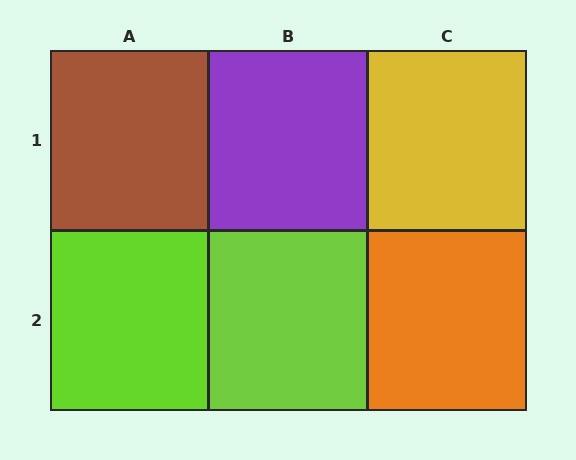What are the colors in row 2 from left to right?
Lime, lime, orange.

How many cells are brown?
1 cell is brown.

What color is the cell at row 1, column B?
Purple.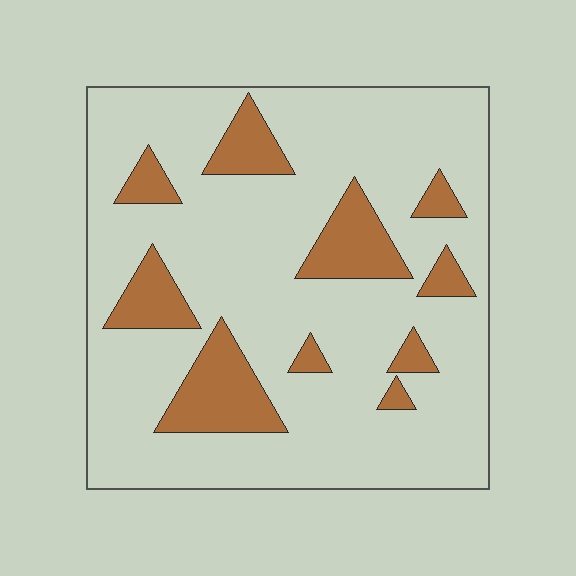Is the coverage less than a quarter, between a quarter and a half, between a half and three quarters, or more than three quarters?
Less than a quarter.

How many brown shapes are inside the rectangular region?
10.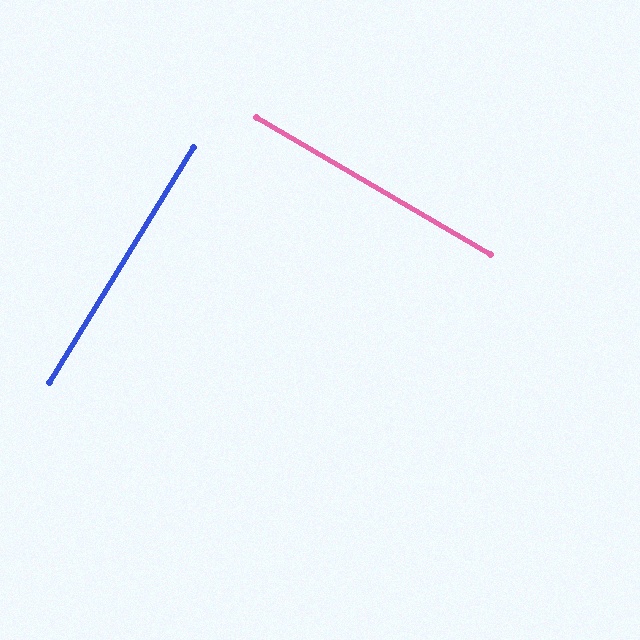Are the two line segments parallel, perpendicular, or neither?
Perpendicular — they meet at approximately 89°.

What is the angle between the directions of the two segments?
Approximately 89 degrees.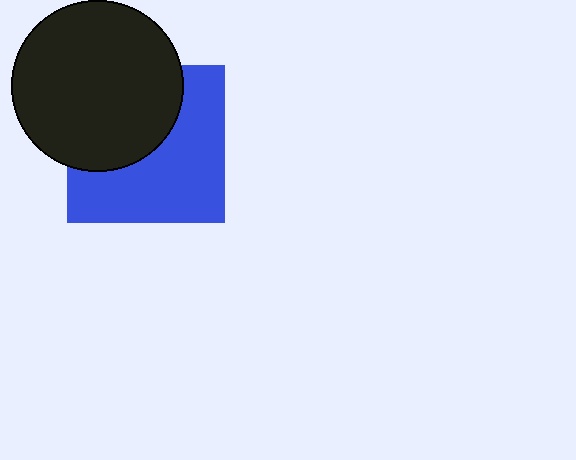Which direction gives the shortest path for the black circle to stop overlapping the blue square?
Moving toward the upper-left gives the shortest separation.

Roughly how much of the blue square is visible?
About half of it is visible (roughly 57%).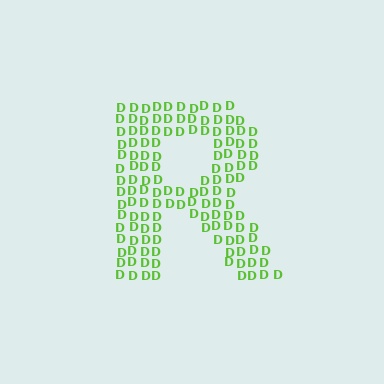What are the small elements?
The small elements are letter D's.